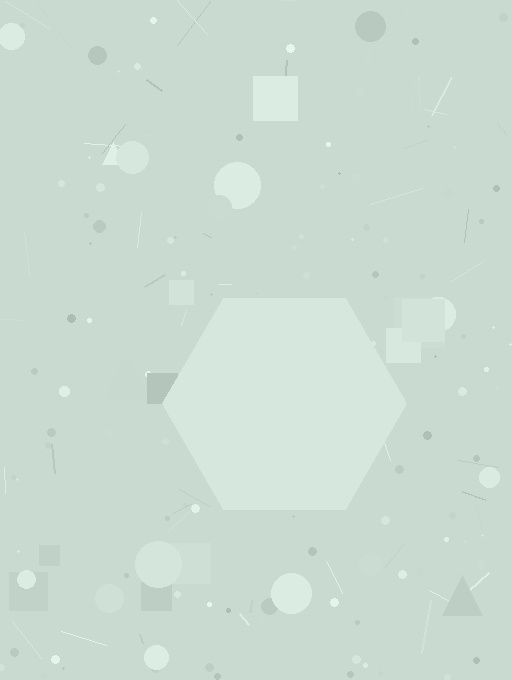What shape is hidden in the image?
A hexagon is hidden in the image.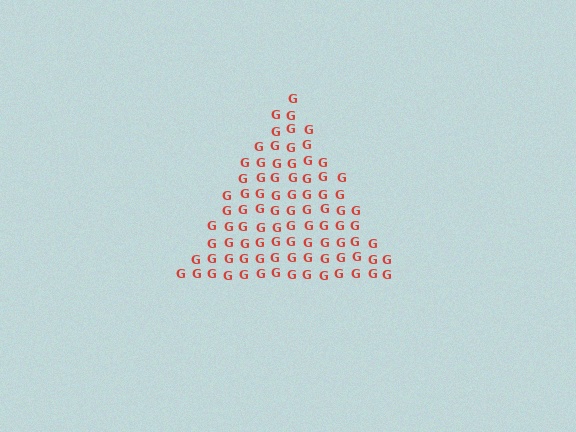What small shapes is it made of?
It is made of small letter G's.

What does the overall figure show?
The overall figure shows a triangle.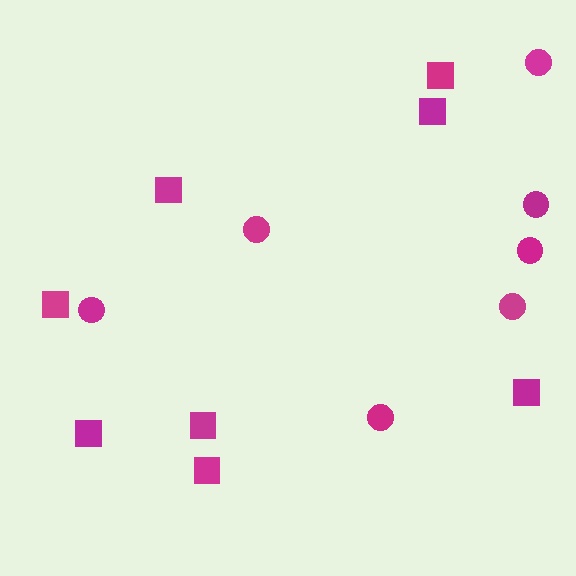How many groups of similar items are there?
There are 2 groups: one group of squares (8) and one group of circles (7).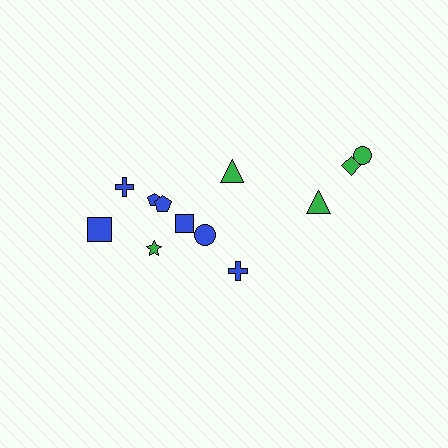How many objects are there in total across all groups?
There are 12 objects.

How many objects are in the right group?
There are 4 objects.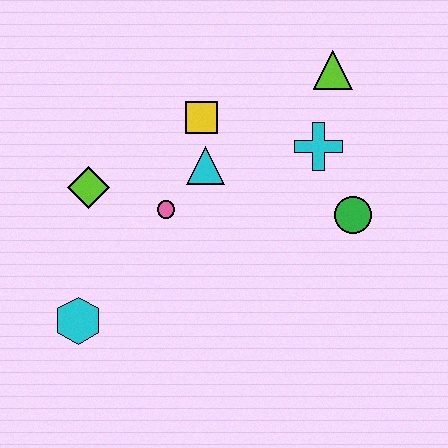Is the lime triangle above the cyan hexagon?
Yes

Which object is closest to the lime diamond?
The pink circle is closest to the lime diamond.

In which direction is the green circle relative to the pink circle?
The green circle is to the right of the pink circle.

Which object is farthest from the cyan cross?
The cyan hexagon is farthest from the cyan cross.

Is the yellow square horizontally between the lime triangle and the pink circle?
Yes